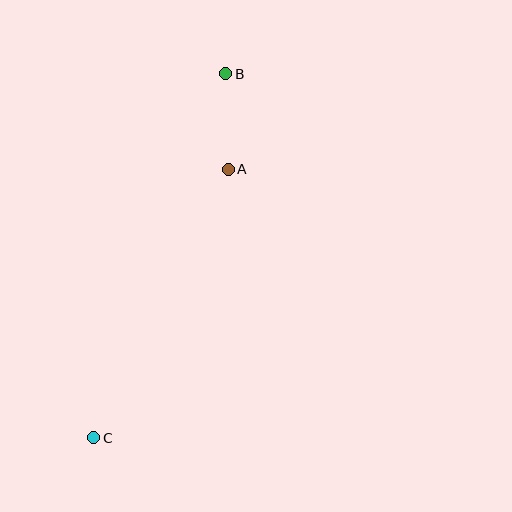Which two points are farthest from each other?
Points B and C are farthest from each other.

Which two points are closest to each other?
Points A and B are closest to each other.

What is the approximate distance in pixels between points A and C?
The distance between A and C is approximately 300 pixels.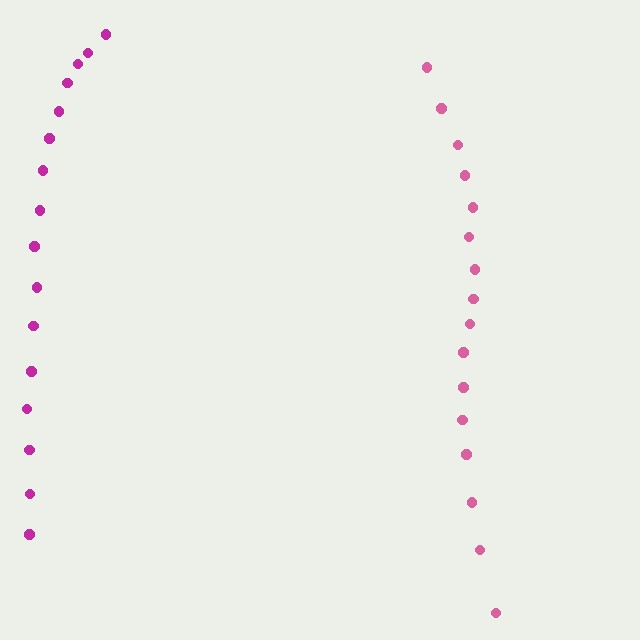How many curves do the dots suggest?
There are 2 distinct paths.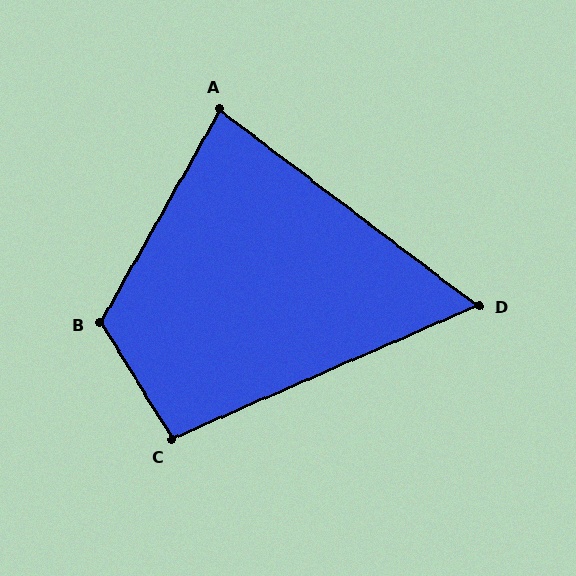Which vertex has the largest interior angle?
B, at approximately 119 degrees.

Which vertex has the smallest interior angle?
D, at approximately 61 degrees.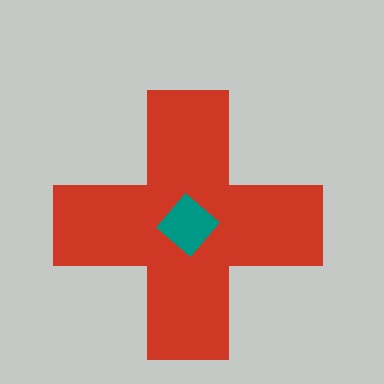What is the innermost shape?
The teal diamond.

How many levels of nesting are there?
2.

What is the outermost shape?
The red cross.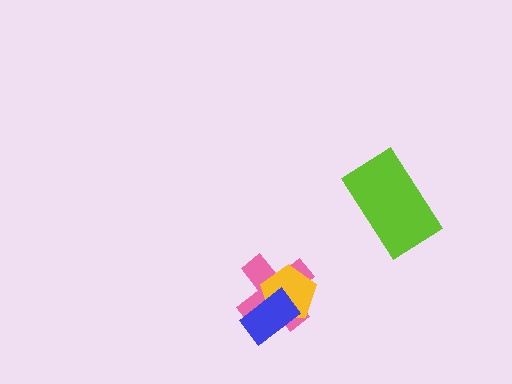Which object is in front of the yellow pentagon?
The blue rectangle is in front of the yellow pentagon.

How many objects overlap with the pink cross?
2 objects overlap with the pink cross.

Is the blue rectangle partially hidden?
No, no other shape covers it.